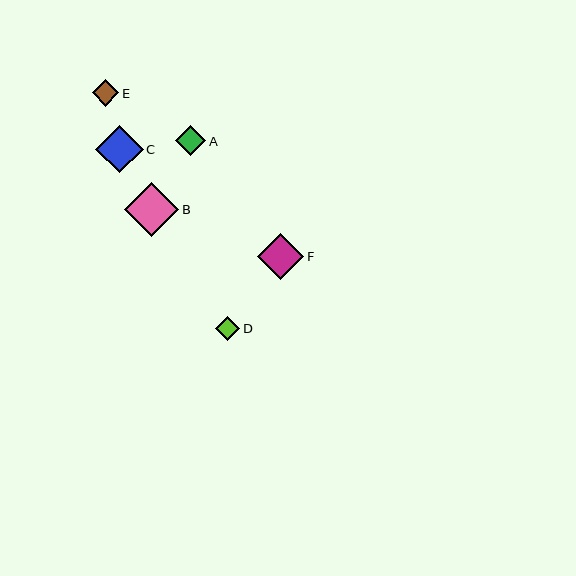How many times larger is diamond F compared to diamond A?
Diamond F is approximately 1.5 times the size of diamond A.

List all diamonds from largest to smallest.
From largest to smallest: B, C, F, A, E, D.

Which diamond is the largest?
Diamond B is the largest with a size of approximately 55 pixels.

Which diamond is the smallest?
Diamond D is the smallest with a size of approximately 24 pixels.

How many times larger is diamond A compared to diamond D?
Diamond A is approximately 1.3 times the size of diamond D.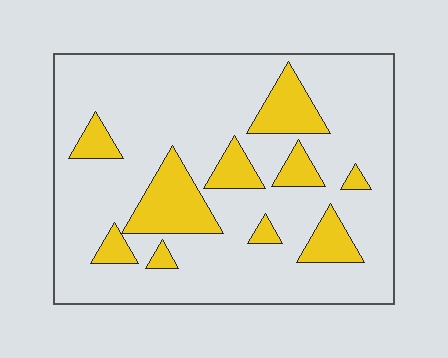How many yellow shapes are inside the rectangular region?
10.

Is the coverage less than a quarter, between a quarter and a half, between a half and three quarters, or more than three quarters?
Less than a quarter.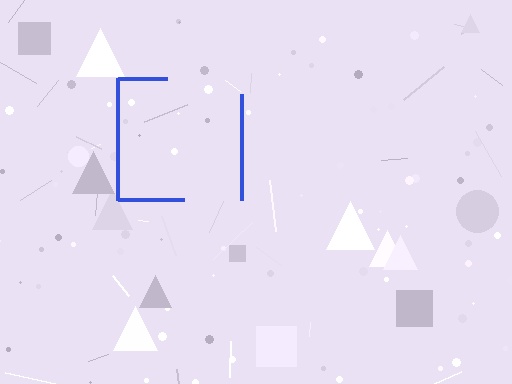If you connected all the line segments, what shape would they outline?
They would outline a square.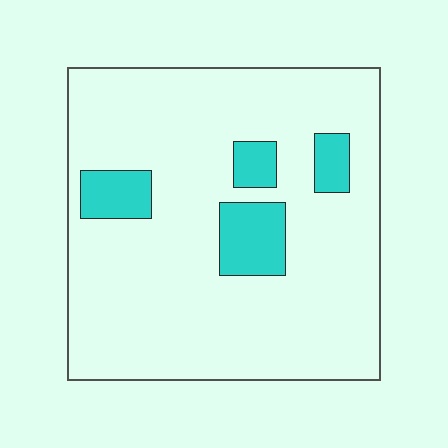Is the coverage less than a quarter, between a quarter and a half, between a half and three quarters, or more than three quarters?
Less than a quarter.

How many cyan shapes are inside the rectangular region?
4.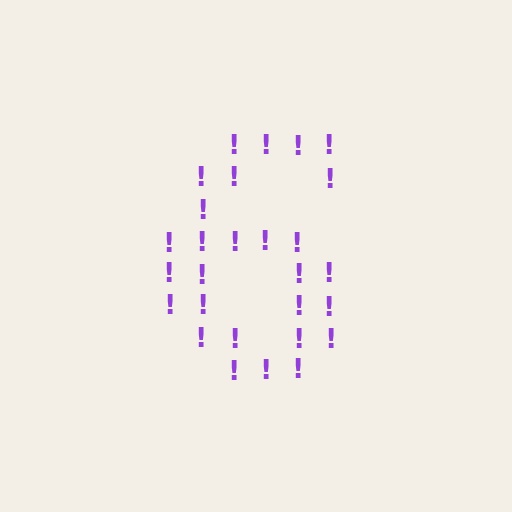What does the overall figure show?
The overall figure shows the digit 6.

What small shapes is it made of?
It is made of small exclamation marks.